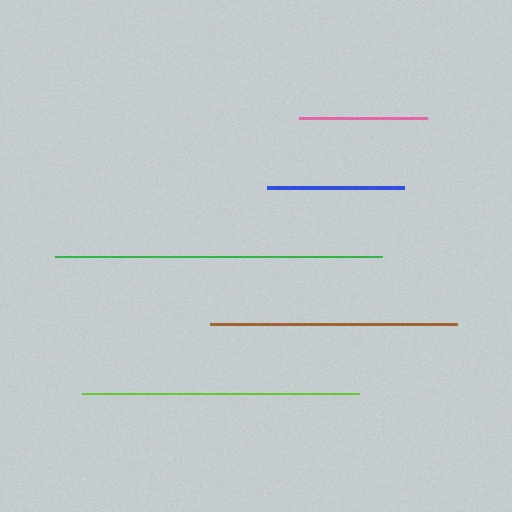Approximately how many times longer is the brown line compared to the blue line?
The brown line is approximately 1.8 times the length of the blue line.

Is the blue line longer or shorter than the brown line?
The brown line is longer than the blue line.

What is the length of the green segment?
The green segment is approximately 328 pixels long.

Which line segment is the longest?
The green line is the longest at approximately 328 pixels.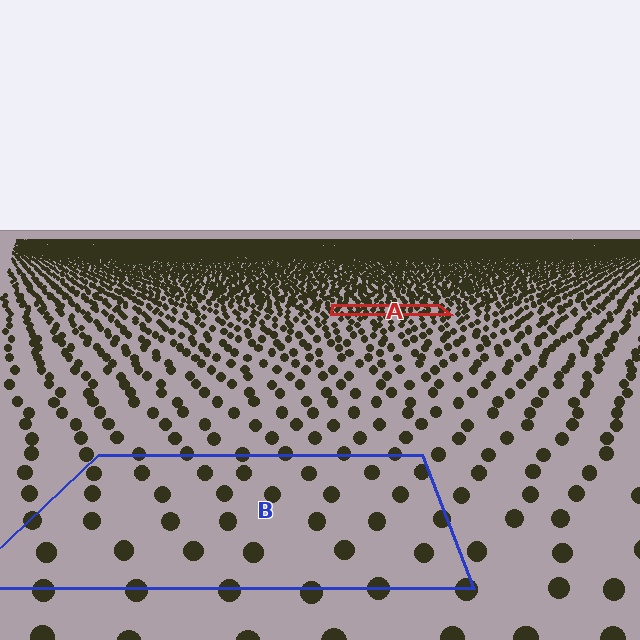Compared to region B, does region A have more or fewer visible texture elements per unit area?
Region A has more texture elements per unit area — they are packed more densely because it is farther away.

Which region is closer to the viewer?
Region B is closer. The texture elements there are larger and more spread out.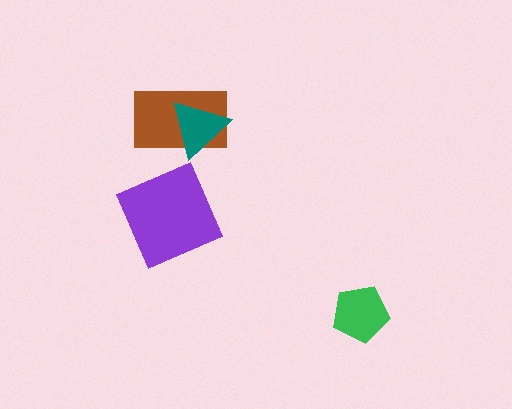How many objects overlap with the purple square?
0 objects overlap with the purple square.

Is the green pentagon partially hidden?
No, no other shape covers it.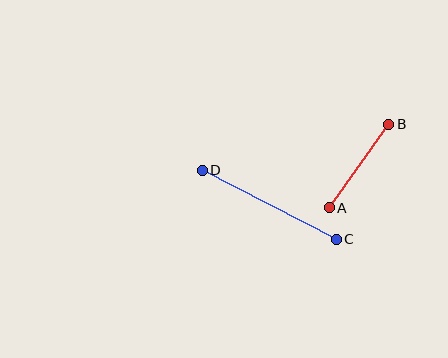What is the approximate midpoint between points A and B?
The midpoint is at approximately (359, 166) pixels.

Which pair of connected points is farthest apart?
Points C and D are farthest apart.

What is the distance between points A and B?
The distance is approximately 102 pixels.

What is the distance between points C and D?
The distance is approximately 151 pixels.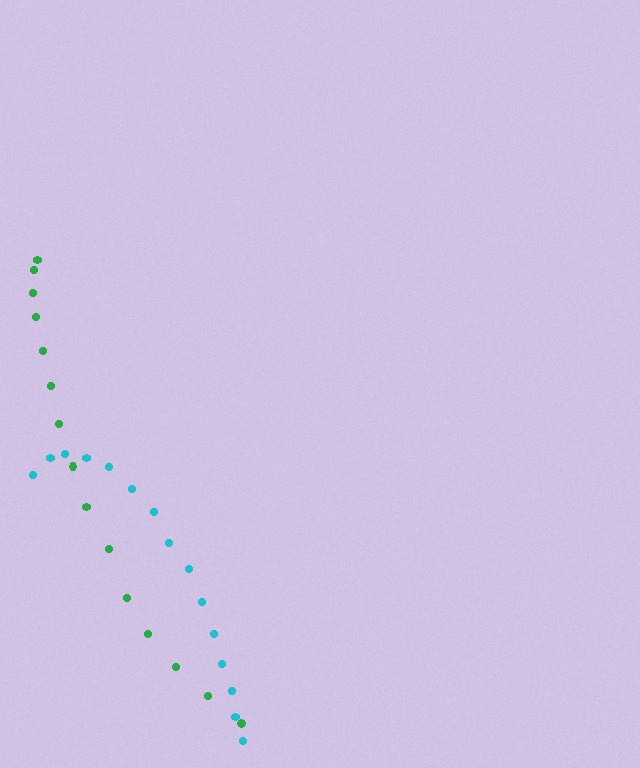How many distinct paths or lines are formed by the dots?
There are 2 distinct paths.